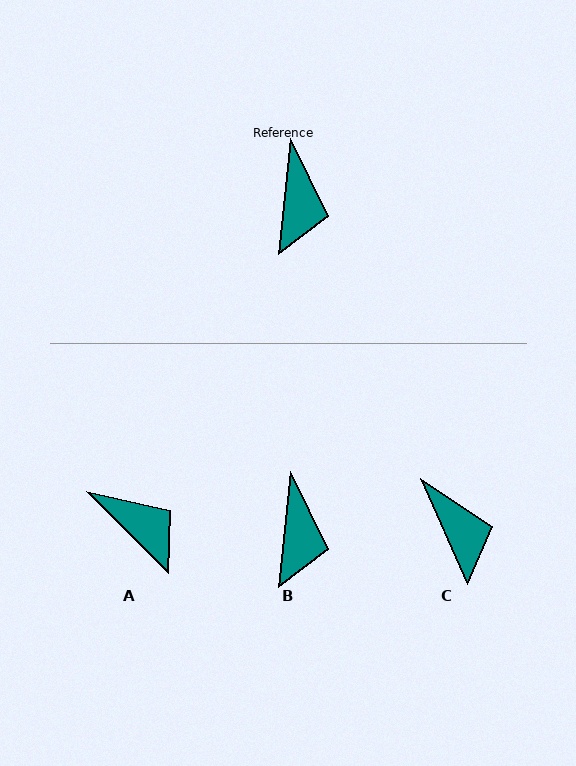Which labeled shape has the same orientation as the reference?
B.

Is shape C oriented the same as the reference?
No, it is off by about 30 degrees.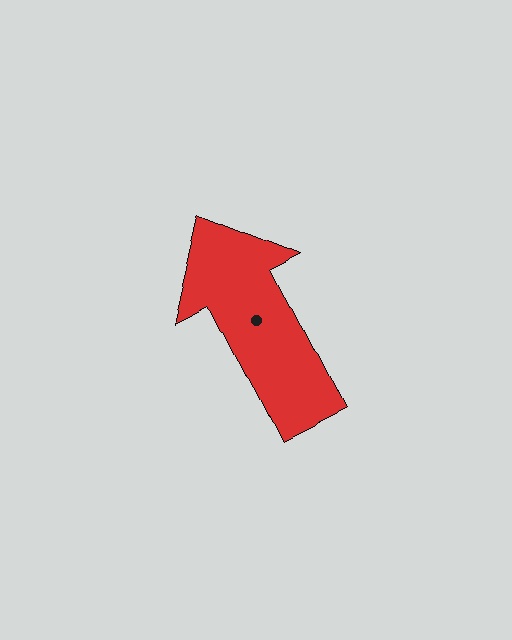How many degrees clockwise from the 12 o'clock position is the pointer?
Approximately 332 degrees.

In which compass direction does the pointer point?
Northwest.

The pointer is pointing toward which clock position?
Roughly 11 o'clock.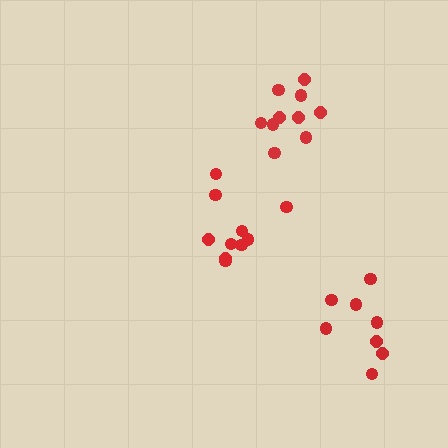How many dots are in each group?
Group 1: 10 dots, Group 2: 8 dots, Group 3: 10 dots (28 total).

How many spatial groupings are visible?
There are 3 spatial groupings.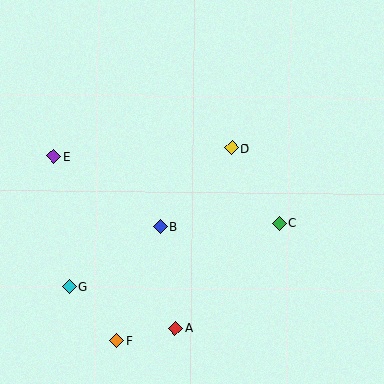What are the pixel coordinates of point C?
Point C is at (279, 223).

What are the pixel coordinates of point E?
Point E is at (54, 156).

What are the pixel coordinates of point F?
Point F is at (117, 341).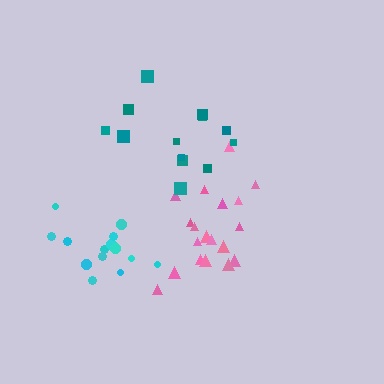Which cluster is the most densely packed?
Cyan.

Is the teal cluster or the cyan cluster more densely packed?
Cyan.